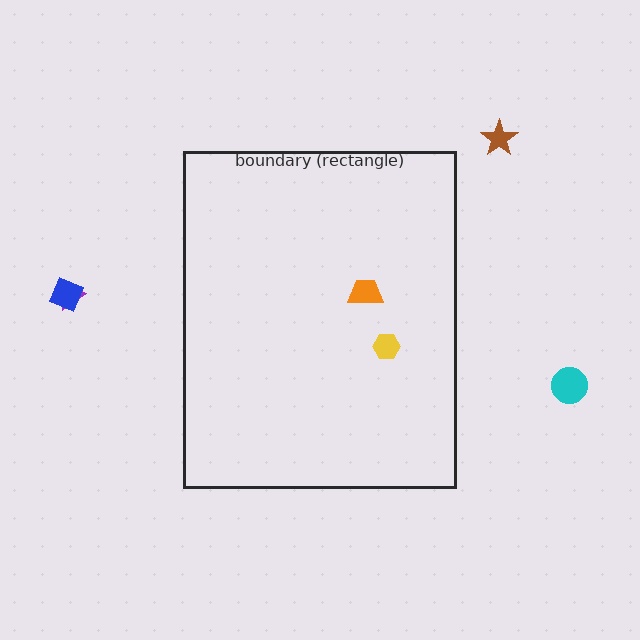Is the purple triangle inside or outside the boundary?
Outside.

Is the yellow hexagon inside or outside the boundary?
Inside.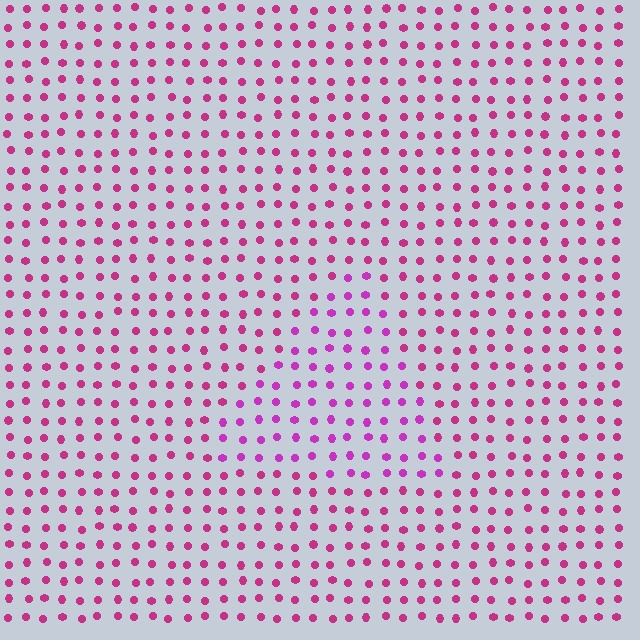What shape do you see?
I see a triangle.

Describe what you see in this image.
The image is filled with small magenta elements in a uniform arrangement. A triangle-shaped region is visible where the elements are tinted to a slightly different hue, forming a subtle color boundary.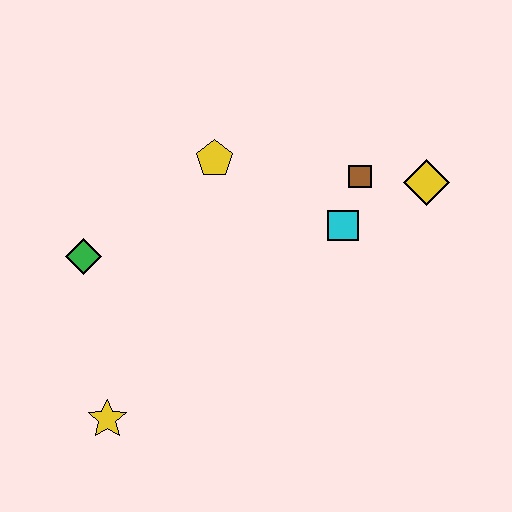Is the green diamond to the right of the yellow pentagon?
No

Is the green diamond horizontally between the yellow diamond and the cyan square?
No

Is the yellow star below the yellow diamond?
Yes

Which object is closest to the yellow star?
The green diamond is closest to the yellow star.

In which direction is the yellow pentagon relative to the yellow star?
The yellow pentagon is above the yellow star.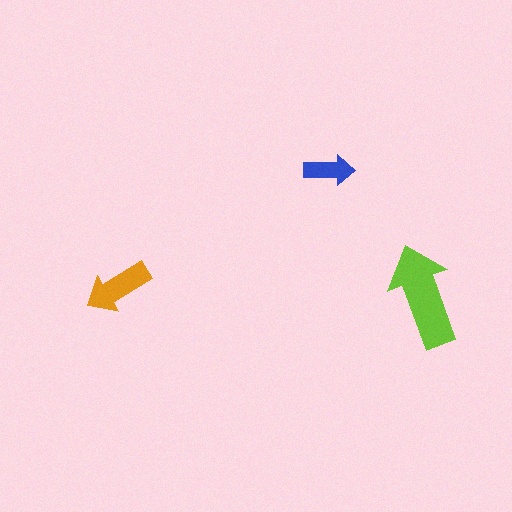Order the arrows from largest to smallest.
the lime one, the orange one, the blue one.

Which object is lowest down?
The lime arrow is bottommost.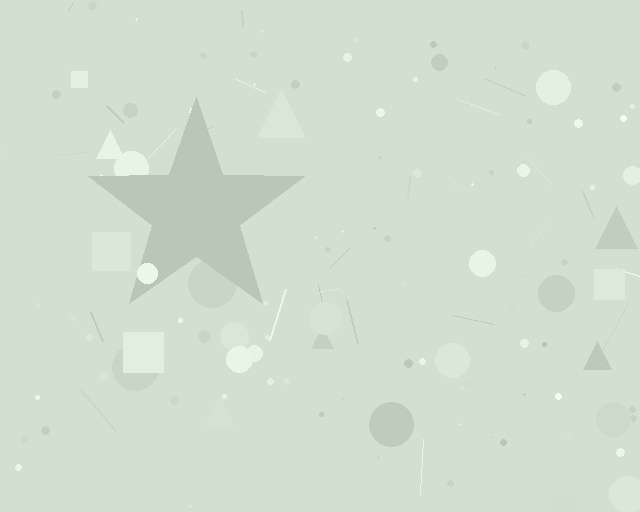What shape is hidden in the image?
A star is hidden in the image.